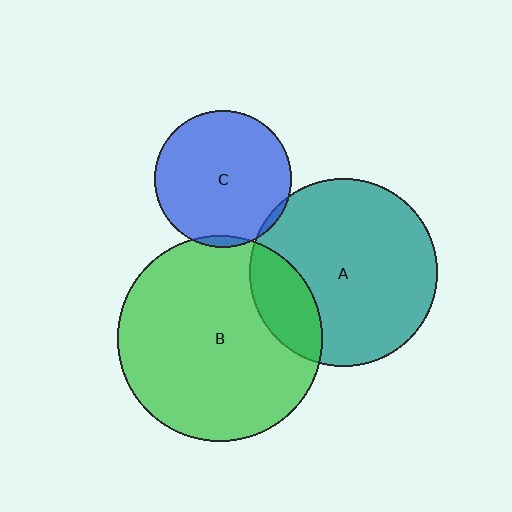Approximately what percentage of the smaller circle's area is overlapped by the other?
Approximately 5%.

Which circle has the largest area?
Circle B (green).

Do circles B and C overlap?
Yes.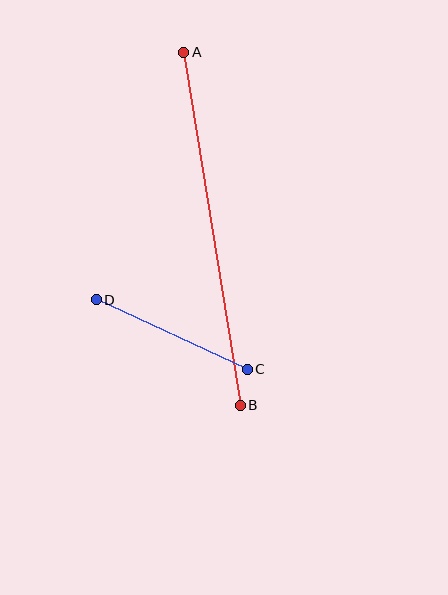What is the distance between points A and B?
The distance is approximately 358 pixels.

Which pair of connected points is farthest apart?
Points A and B are farthest apart.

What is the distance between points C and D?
The distance is approximately 166 pixels.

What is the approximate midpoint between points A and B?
The midpoint is at approximately (212, 229) pixels.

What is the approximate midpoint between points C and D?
The midpoint is at approximately (172, 334) pixels.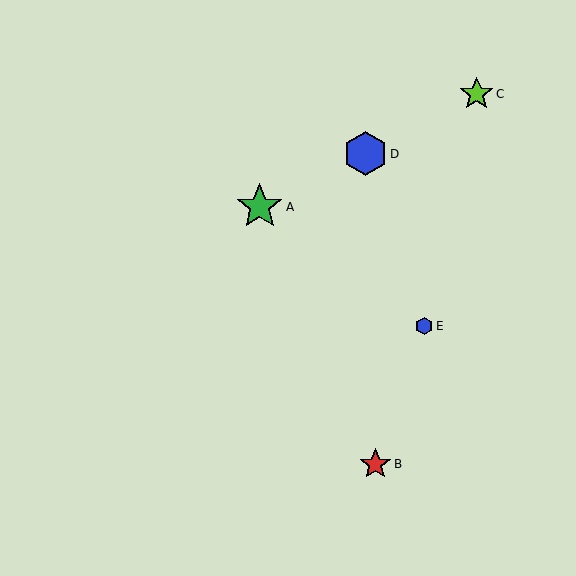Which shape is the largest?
The green star (labeled A) is the largest.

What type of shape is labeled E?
Shape E is a blue hexagon.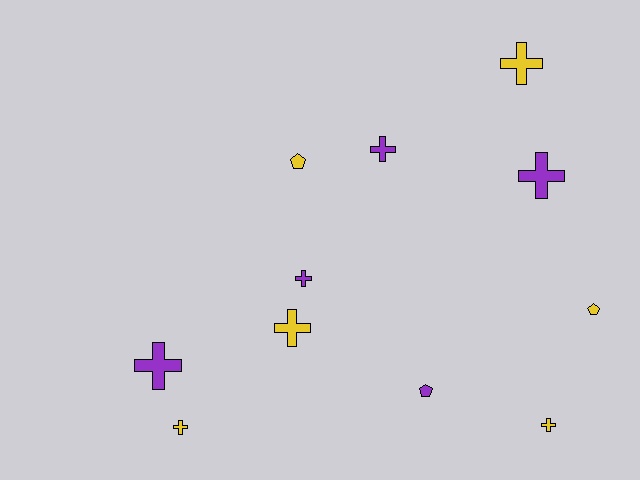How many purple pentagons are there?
There is 1 purple pentagon.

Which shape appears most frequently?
Cross, with 8 objects.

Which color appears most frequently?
Yellow, with 6 objects.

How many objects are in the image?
There are 11 objects.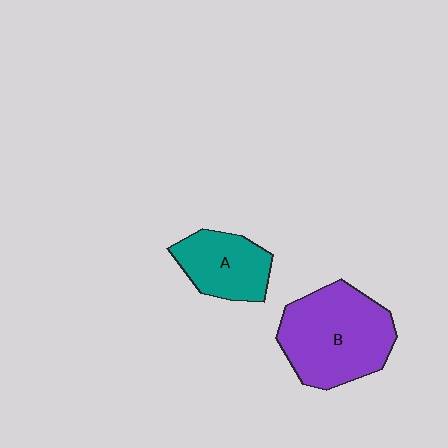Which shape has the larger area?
Shape B (purple).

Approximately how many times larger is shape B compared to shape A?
Approximately 1.7 times.